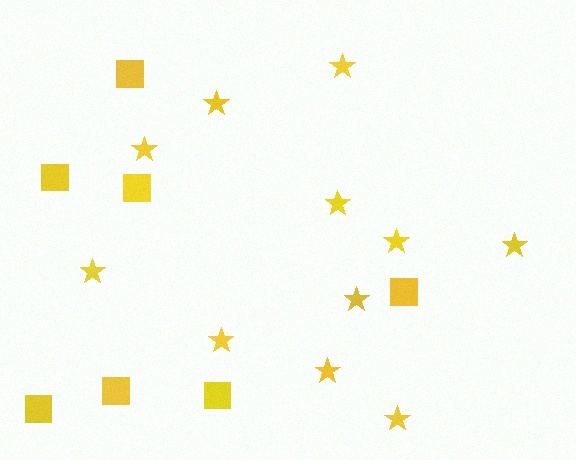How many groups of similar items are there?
There are 2 groups: one group of squares (7) and one group of stars (11).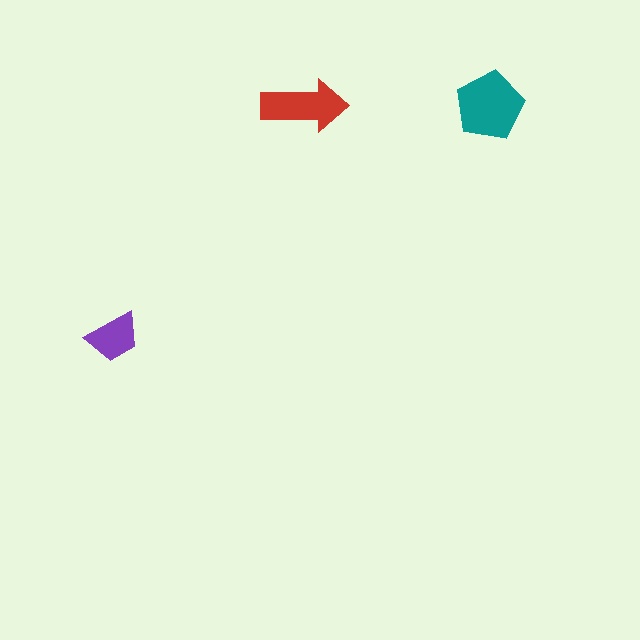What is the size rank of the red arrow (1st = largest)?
2nd.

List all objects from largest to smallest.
The teal pentagon, the red arrow, the purple trapezoid.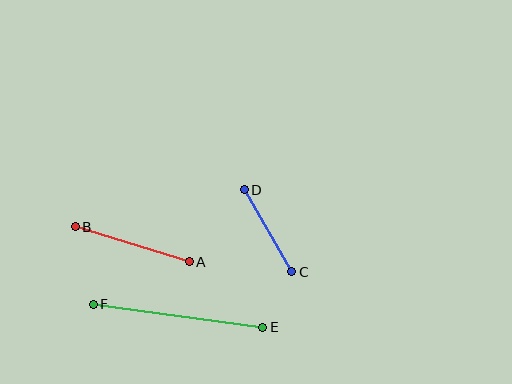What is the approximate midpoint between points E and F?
The midpoint is at approximately (178, 316) pixels.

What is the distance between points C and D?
The distance is approximately 95 pixels.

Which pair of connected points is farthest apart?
Points E and F are farthest apart.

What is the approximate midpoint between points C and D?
The midpoint is at approximately (268, 231) pixels.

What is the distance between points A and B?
The distance is approximately 119 pixels.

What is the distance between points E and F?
The distance is approximately 171 pixels.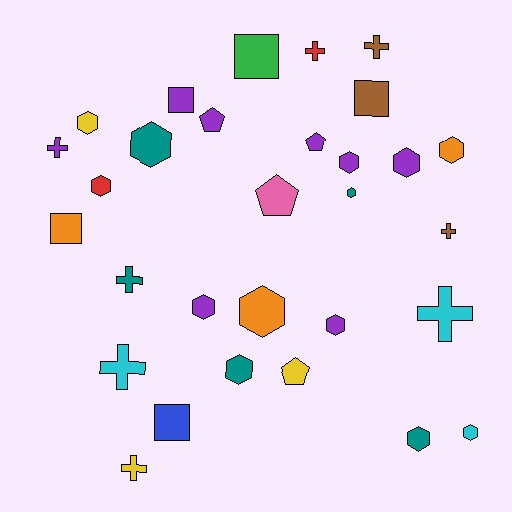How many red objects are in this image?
There are 2 red objects.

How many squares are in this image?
There are 5 squares.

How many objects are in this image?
There are 30 objects.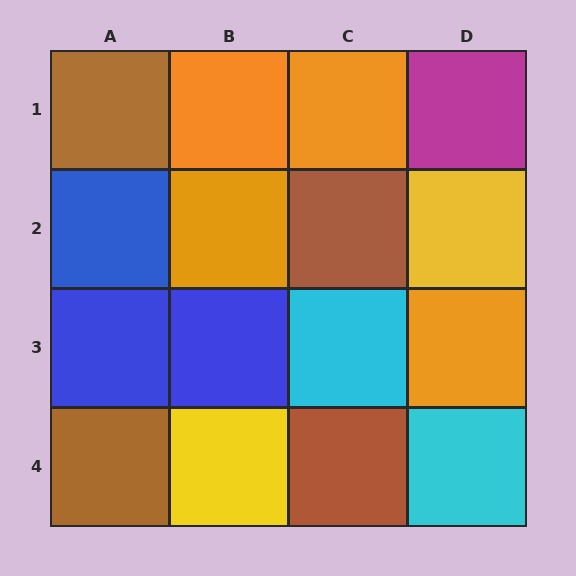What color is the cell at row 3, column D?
Orange.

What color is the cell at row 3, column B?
Blue.